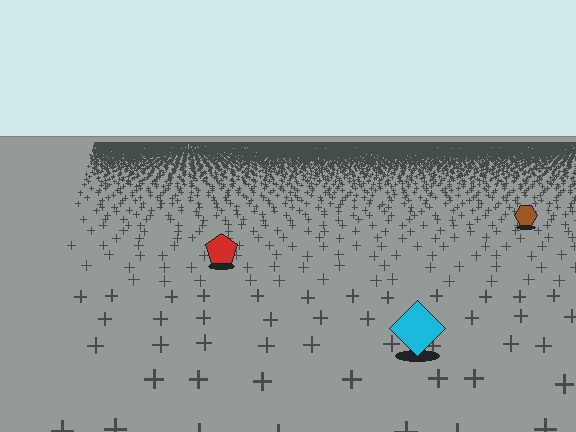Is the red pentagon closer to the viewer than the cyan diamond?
No. The cyan diamond is closer — you can tell from the texture gradient: the ground texture is coarser near it.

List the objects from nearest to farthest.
From nearest to farthest: the cyan diamond, the red pentagon, the brown hexagon.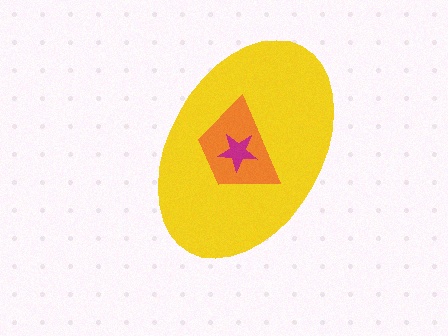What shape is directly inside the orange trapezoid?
The magenta star.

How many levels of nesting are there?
3.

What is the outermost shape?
The yellow ellipse.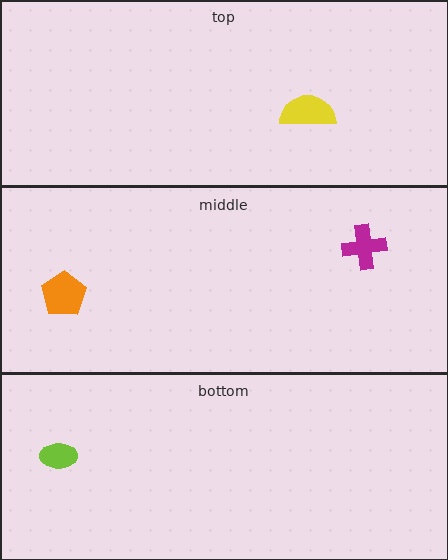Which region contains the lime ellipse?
The bottom region.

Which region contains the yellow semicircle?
The top region.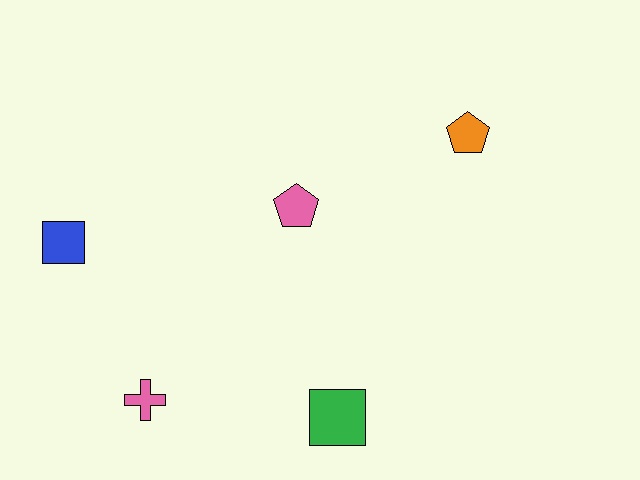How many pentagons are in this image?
There are 2 pentagons.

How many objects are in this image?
There are 5 objects.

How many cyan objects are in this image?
There are no cyan objects.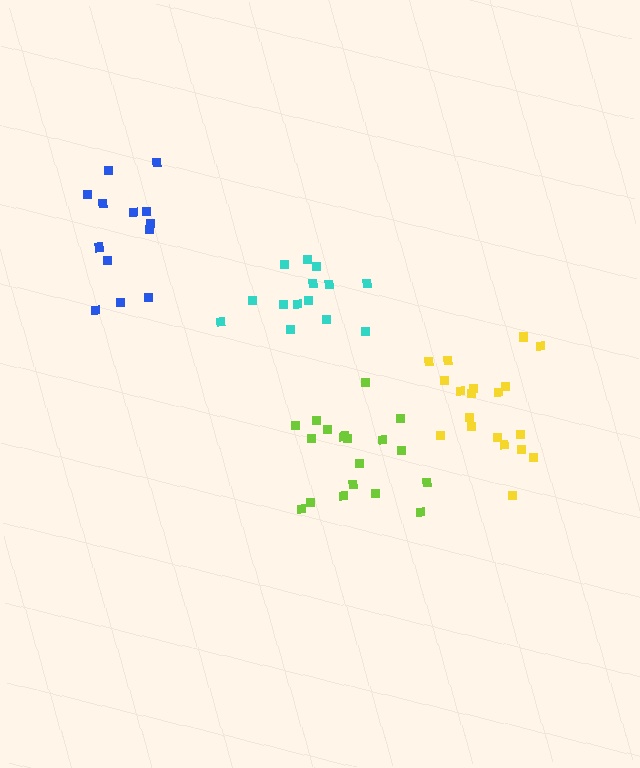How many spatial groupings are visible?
There are 4 spatial groupings.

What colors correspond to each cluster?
The clusters are colored: yellow, cyan, lime, blue.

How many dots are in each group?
Group 1: 19 dots, Group 2: 14 dots, Group 3: 19 dots, Group 4: 13 dots (65 total).